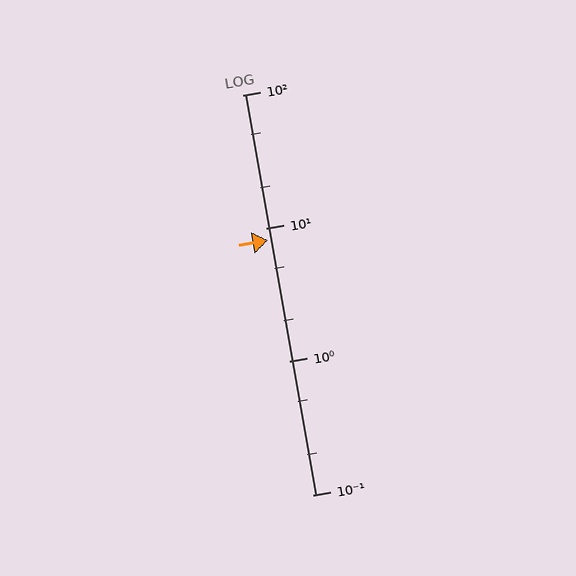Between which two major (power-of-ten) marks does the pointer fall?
The pointer is between 1 and 10.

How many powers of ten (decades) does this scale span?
The scale spans 3 decades, from 0.1 to 100.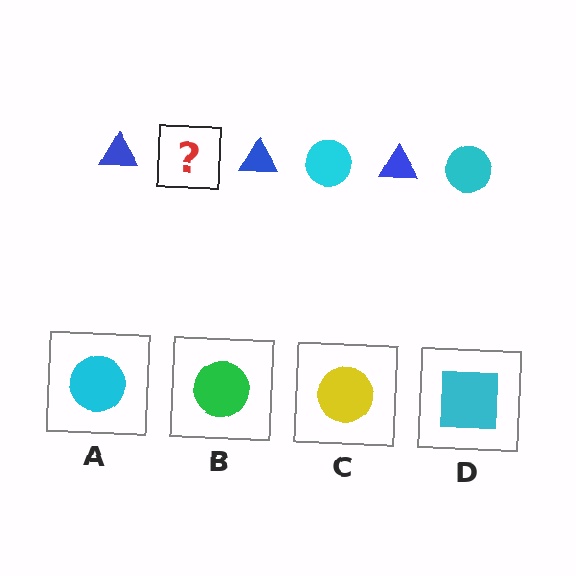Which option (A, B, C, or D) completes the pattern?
A.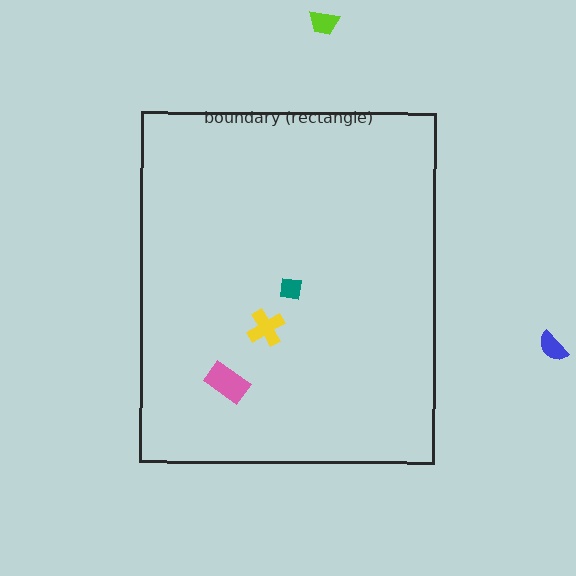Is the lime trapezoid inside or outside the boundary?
Outside.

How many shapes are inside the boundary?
3 inside, 2 outside.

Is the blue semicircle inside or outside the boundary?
Outside.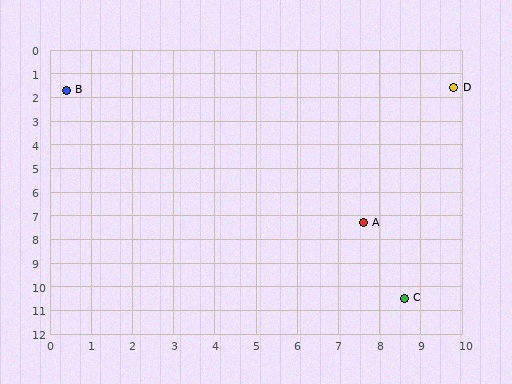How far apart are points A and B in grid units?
Points A and B are about 9.1 grid units apart.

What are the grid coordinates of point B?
Point B is at approximately (0.4, 1.7).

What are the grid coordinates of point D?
Point D is at approximately (9.8, 1.6).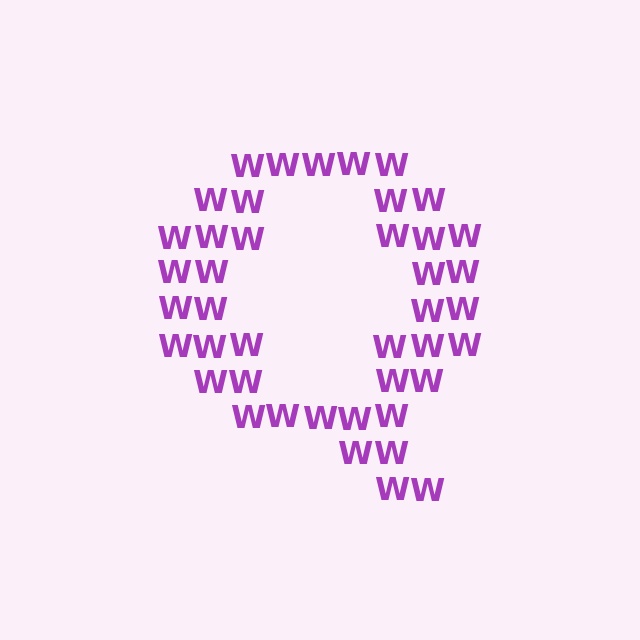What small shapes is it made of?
It is made of small letter W's.